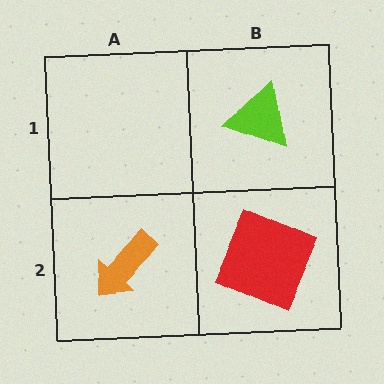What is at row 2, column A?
An orange arrow.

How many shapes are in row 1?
1 shape.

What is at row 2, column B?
A red square.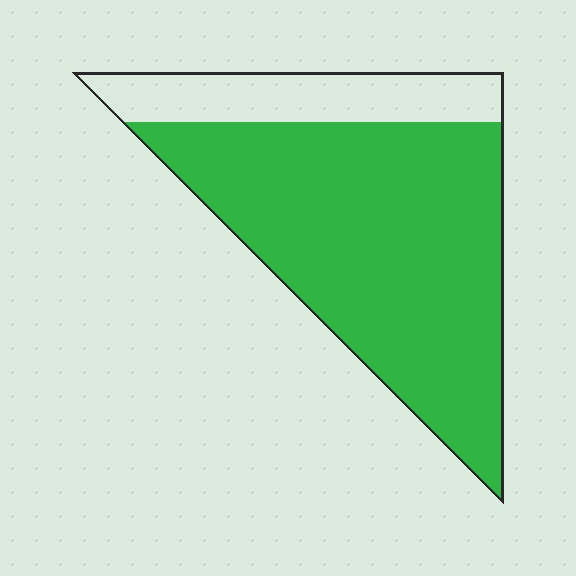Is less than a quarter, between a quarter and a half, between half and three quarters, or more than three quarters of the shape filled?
More than three quarters.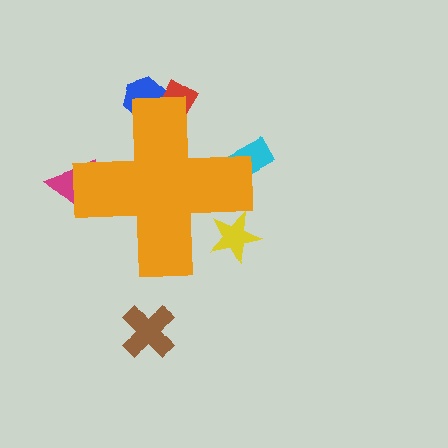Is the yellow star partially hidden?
Yes, the yellow star is partially hidden behind the orange cross.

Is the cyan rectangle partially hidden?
Yes, the cyan rectangle is partially hidden behind the orange cross.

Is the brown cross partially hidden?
No, the brown cross is fully visible.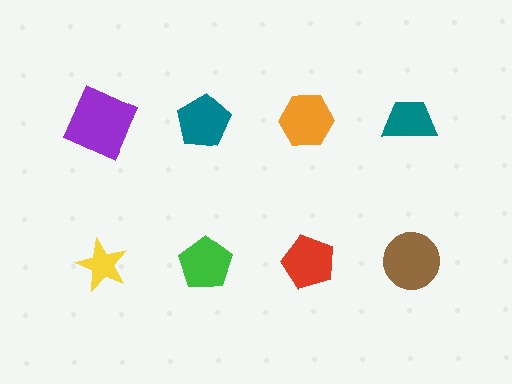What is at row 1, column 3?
An orange hexagon.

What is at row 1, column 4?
A teal trapezoid.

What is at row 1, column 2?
A teal pentagon.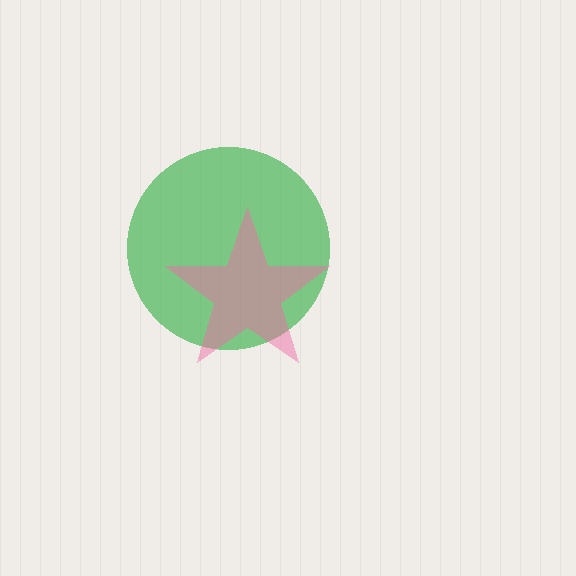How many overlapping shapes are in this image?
There are 2 overlapping shapes in the image.